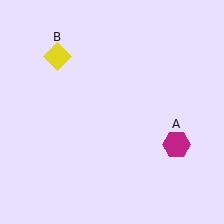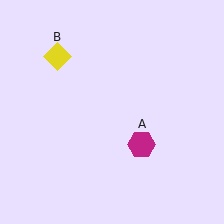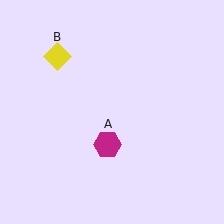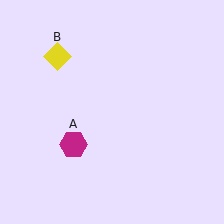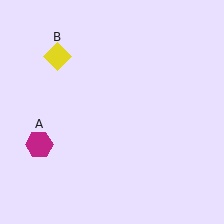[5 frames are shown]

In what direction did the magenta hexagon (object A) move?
The magenta hexagon (object A) moved left.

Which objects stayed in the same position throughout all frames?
Yellow diamond (object B) remained stationary.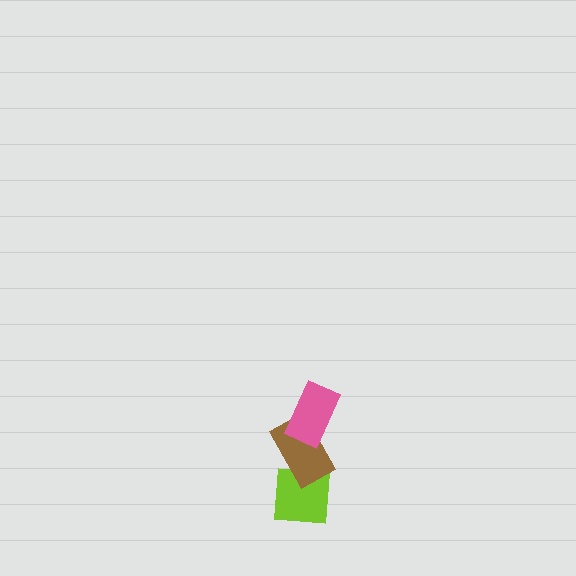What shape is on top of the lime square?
The brown rectangle is on top of the lime square.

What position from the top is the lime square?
The lime square is 3rd from the top.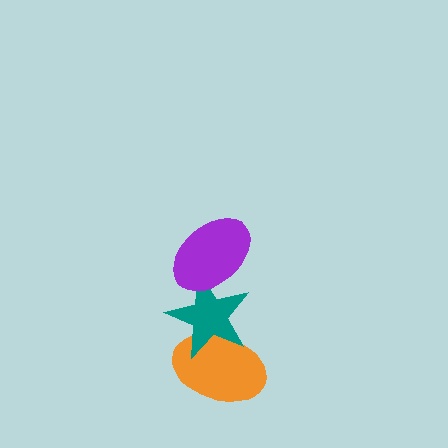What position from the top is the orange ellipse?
The orange ellipse is 3rd from the top.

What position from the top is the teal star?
The teal star is 2nd from the top.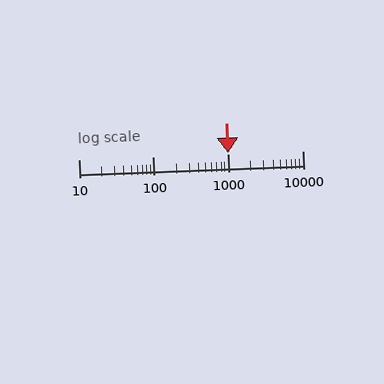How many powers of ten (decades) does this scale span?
The scale spans 3 decades, from 10 to 10000.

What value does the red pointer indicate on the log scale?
The pointer indicates approximately 1000.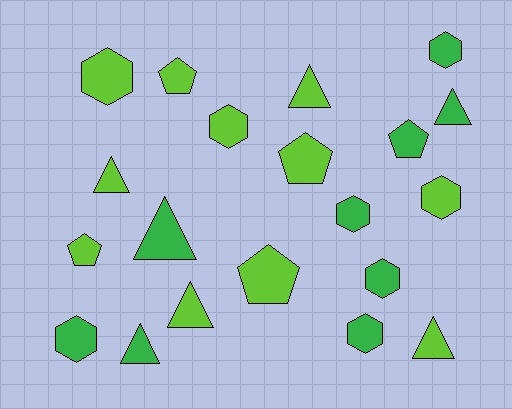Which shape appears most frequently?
Hexagon, with 8 objects.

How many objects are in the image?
There are 20 objects.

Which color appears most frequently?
Lime, with 11 objects.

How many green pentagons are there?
There is 1 green pentagon.